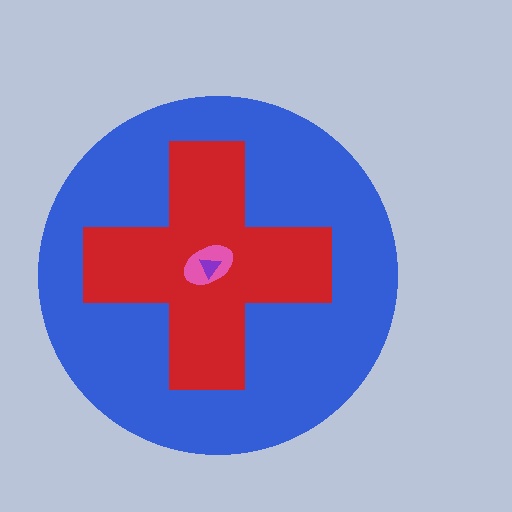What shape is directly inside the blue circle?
The red cross.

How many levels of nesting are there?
4.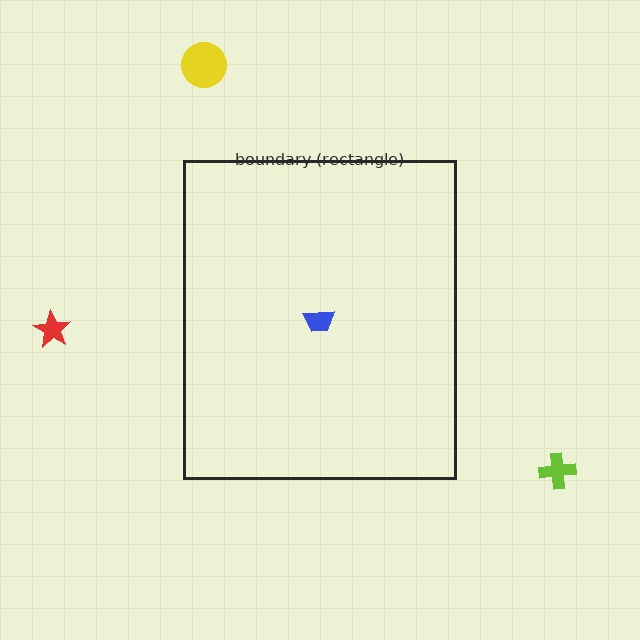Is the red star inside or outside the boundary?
Outside.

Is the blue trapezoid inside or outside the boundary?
Inside.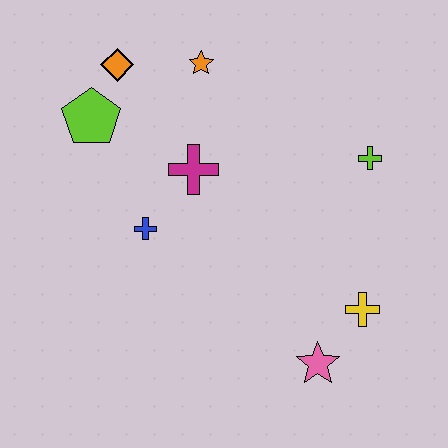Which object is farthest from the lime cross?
The lime pentagon is farthest from the lime cross.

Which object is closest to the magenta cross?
The blue cross is closest to the magenta cross.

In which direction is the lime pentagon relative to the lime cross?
The lime pentagon is to the left of the lime cross.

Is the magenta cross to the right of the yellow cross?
No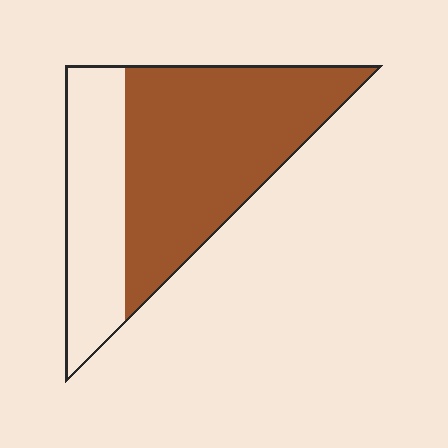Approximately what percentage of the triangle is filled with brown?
Approximately 65%.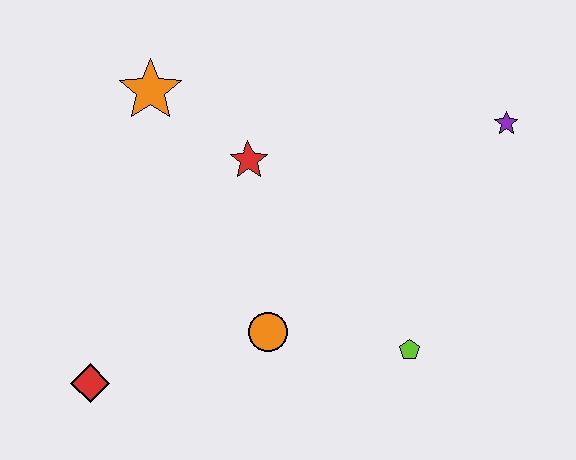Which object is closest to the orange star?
The red star is closest to the orange star.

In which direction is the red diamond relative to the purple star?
The red diamond is to the left of the purple star.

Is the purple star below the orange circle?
No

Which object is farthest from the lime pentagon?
The orange star is farthest from the lime pentagon.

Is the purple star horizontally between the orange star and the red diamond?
No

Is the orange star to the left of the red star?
Yes